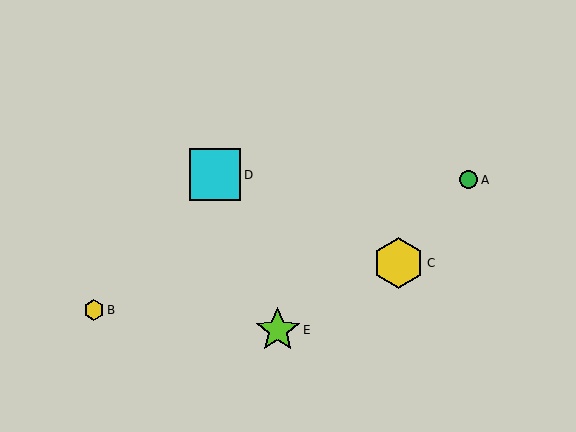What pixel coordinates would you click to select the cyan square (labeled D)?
Click at (215, 175) to select the cyan square D.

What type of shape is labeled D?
Shape D is a cyan square.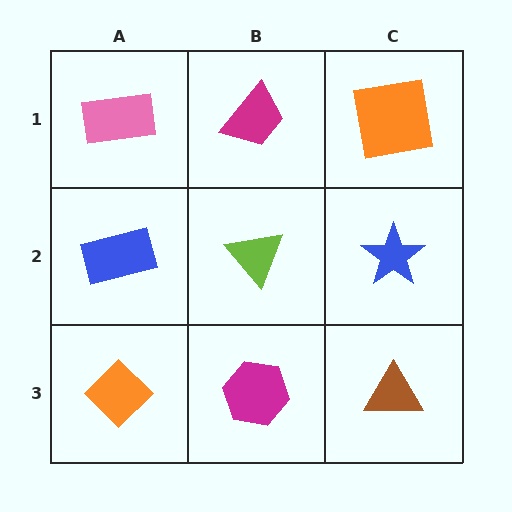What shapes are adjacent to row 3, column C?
A blue star (row 2, column C), a magenta hexagon (row 3, column B).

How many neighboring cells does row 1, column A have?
2.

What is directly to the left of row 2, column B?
A blue rectangle.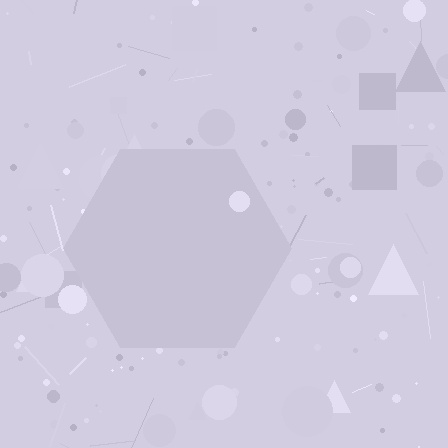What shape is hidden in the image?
A hexagon is hidden in the image.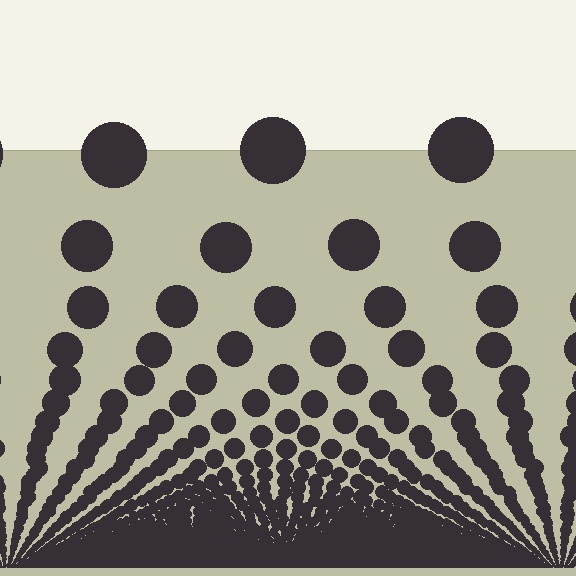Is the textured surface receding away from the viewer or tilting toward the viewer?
The surface appears to tilt toward the viewer. Texture elements get larger and sparser toward the top.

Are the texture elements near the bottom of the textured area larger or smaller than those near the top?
Smaller. The gradient is inverted — elements near the bottom are smaller and denser.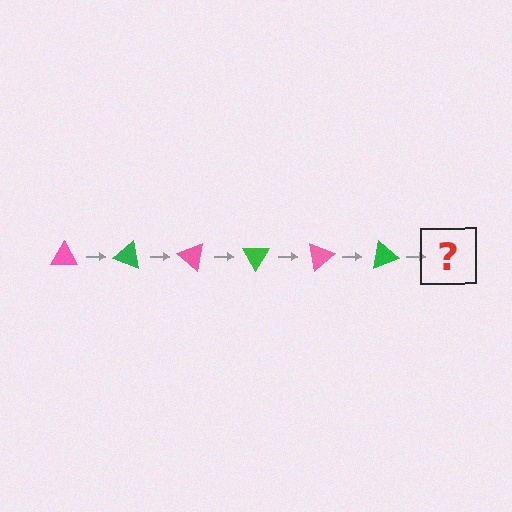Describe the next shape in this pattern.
It should be a pink triangle, rotated 120 degrees from the start.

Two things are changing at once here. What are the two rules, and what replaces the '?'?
The two rules are that it rotates 20 degrees each step and the color cycles through pink and green. The '?' should be a pink triangle, rotated 120 degrees from the start.